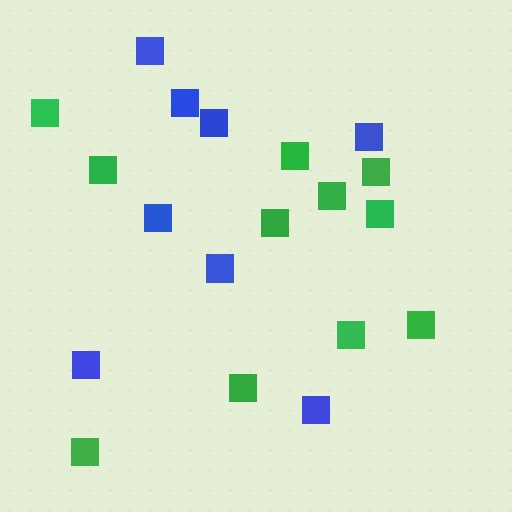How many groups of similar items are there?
There are 2 groups: one group of blue squares (8) and one group of green squares (11).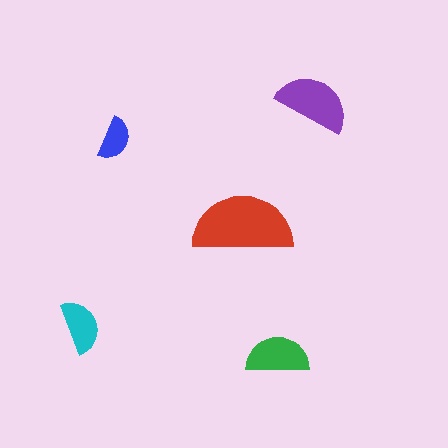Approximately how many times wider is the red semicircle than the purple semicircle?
About 1.5 times wider.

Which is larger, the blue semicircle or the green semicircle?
The green one.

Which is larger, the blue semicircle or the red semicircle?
The red one.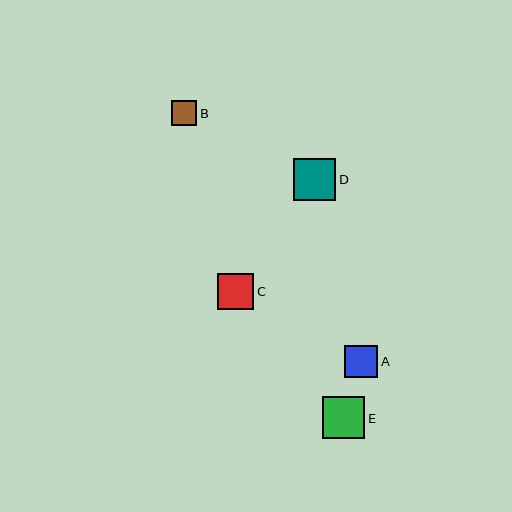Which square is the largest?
Square E is the largest with a size of approximately 42 pixels.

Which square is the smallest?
Square B is the smallest with a size of approximately 25 pixels.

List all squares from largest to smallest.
From largest to smallest: E, D, C, A, B.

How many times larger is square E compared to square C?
Square E is approximately 1.2 times the size of square C.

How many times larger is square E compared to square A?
Square E is approximately 1.3 times the size of square A.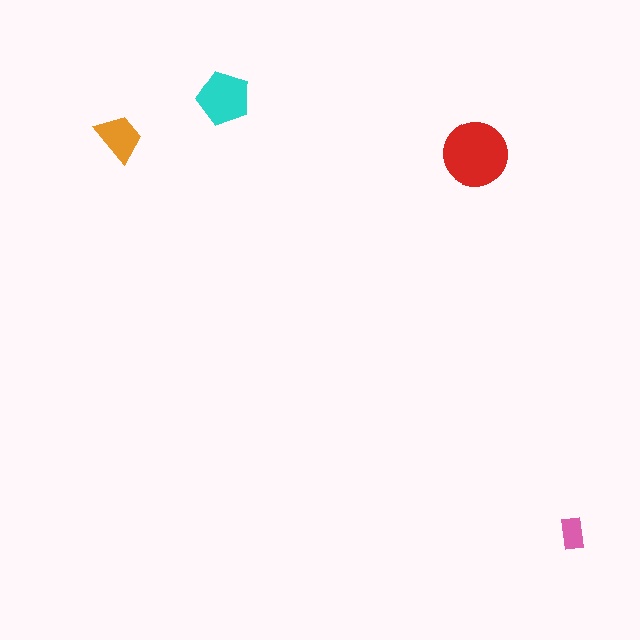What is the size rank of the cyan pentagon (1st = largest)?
2nd.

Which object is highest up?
The cyan pentagon is topmost.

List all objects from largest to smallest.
The red circle, the cyan pentagon, the orange trapezoid, the pink rectangle.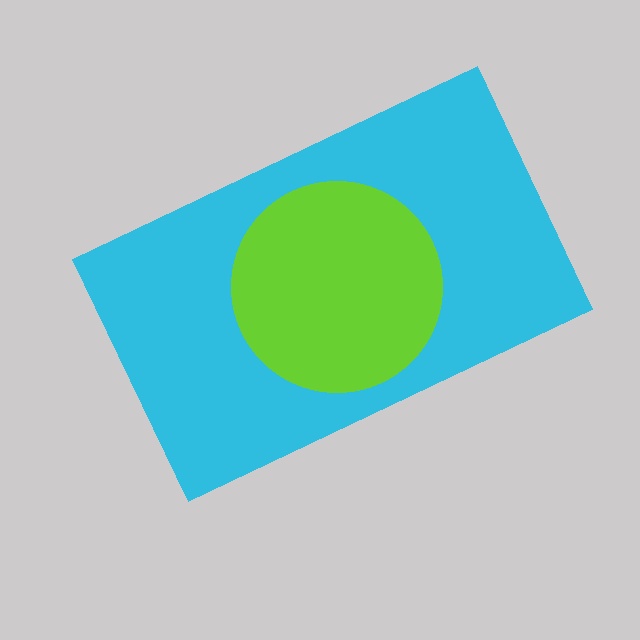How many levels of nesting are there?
2.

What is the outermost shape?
The cyan rectangle.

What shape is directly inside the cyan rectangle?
The lime circle.